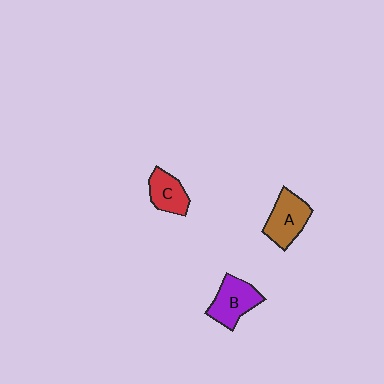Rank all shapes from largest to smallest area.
From largest to smallest: B (purple), A (brown), C (red).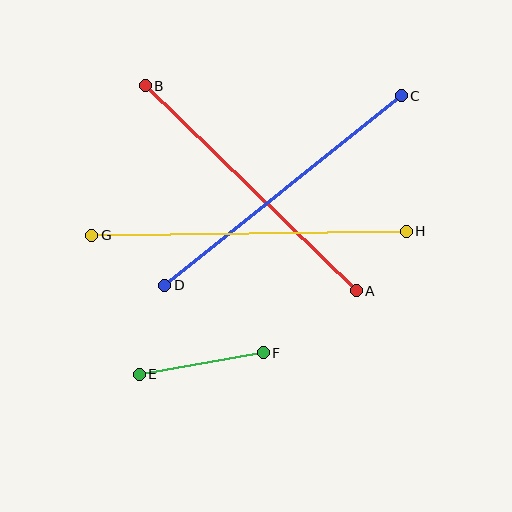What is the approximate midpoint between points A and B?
The midpoint is at approximately (251, 188) pixels.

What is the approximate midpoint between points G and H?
The midpoint is at approximately (249, 233) pixels.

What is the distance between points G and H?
The distance is approximately 314 pixels.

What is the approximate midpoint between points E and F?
The midpoint is at approximately (201, 363) pixels.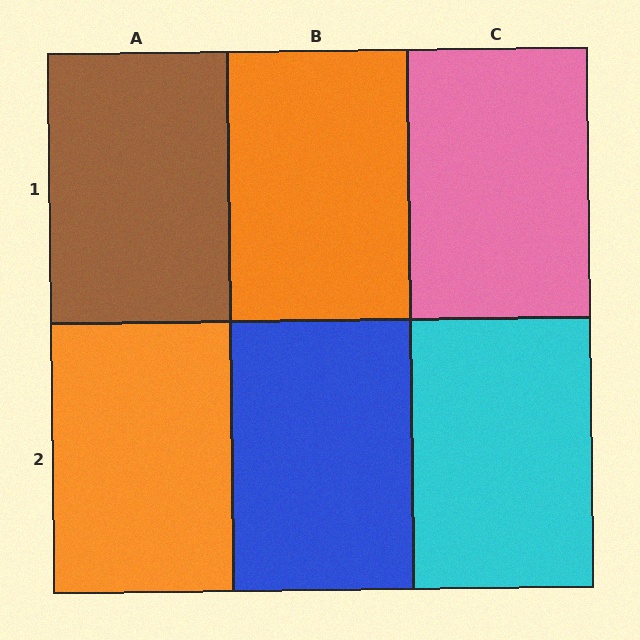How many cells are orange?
2 cells are orange.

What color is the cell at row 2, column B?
Blue.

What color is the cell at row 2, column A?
Orange.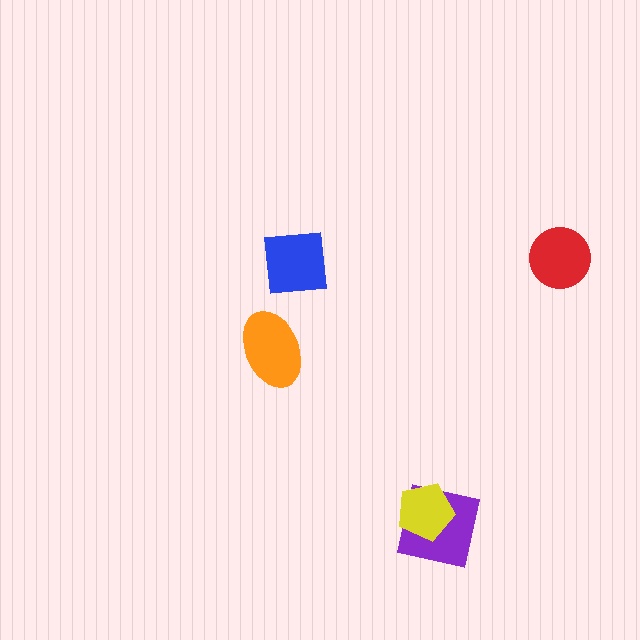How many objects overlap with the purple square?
1 object overlaps with the purple square.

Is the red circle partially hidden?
No, no other shape covers it.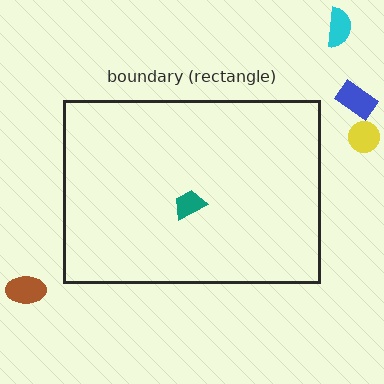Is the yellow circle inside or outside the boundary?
Outside.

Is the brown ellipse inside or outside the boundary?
Outside.